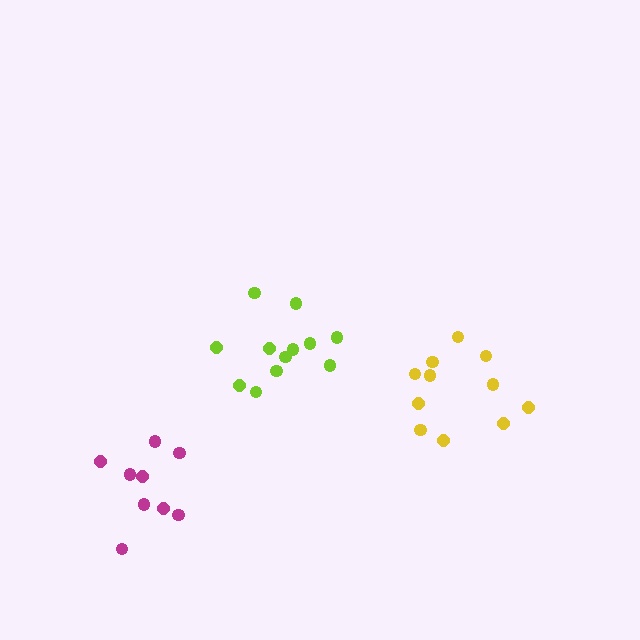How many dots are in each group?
Group 1: 9 dots, Group 2: 11 dots, Group 3: 12 dots (32 total).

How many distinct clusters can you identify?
There are 3 distinct clusters.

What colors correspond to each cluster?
The clusters are colored: magenta, yellow, lime.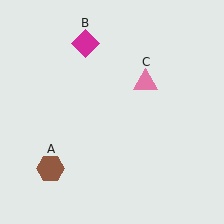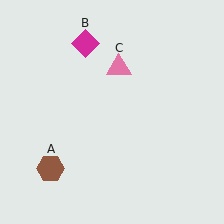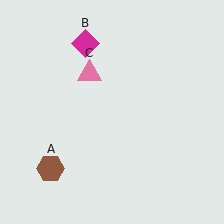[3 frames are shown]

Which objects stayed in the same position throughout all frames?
Brown hexagon (object A) and magenta diamond (object B) remained stationary.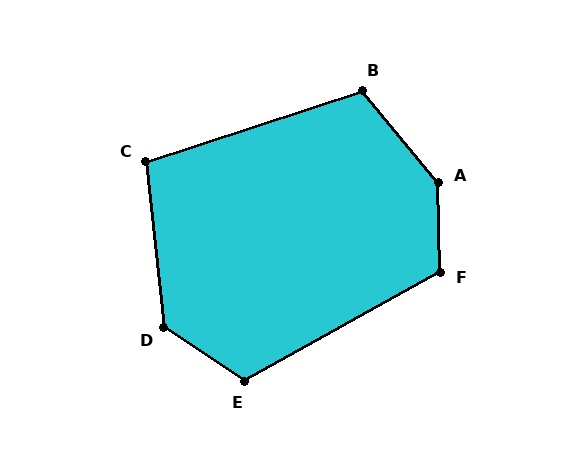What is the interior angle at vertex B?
Approximately 112 degrees (obtuse).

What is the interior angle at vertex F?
Approximately 118 degrees (obtuse).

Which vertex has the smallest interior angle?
C, at approximately 102 degrees.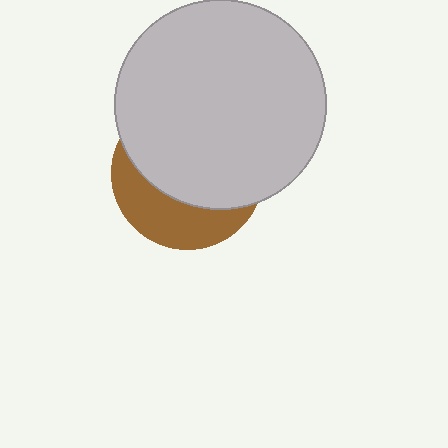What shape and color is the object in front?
The object in front is a light gray circle.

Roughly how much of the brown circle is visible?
A small part of it is visible (roughly 34%).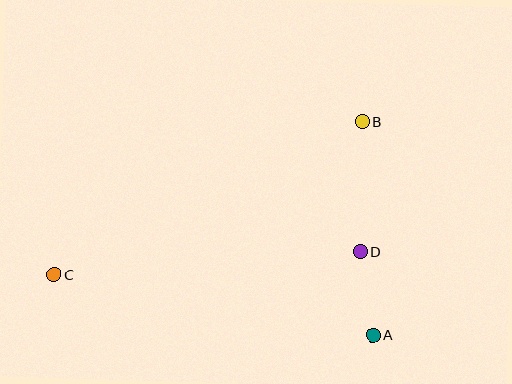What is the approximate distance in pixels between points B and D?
The distance between B and D is approximately 130 pixels.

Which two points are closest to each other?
Points A and D are closest to each other.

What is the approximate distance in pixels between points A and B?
The distance between A and B is approximately 214 pixels.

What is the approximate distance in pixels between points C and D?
The distance between C and D is approximately 307 pixels.